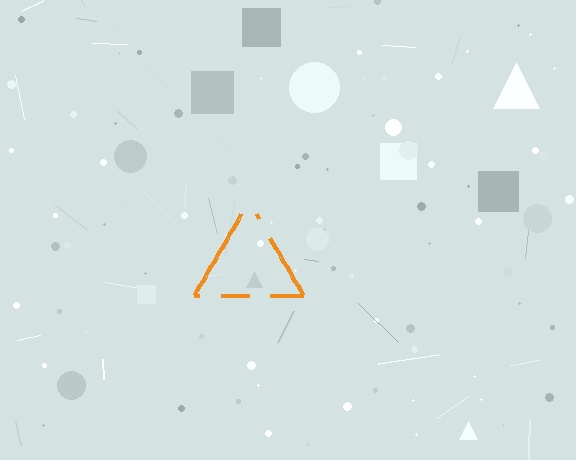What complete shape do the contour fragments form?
The contour fragments form a triangle.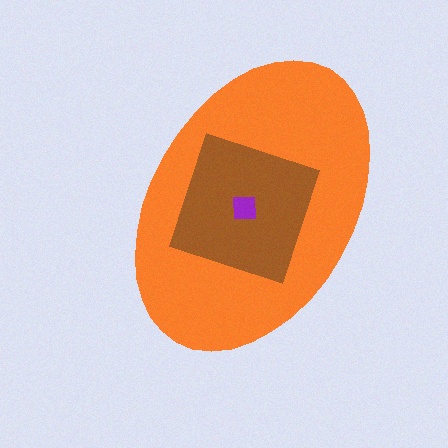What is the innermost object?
The purple square.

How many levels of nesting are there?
3.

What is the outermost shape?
The orange ellipse.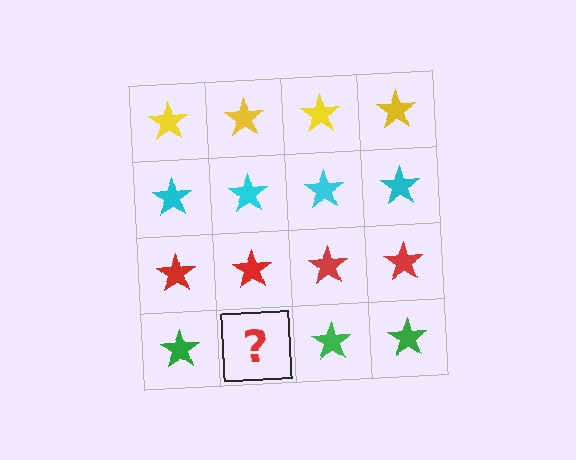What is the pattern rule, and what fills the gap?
The rule is that each row has a consistent color. The gap should be filled with a green star.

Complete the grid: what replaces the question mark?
The question mark should be replaced with a green star.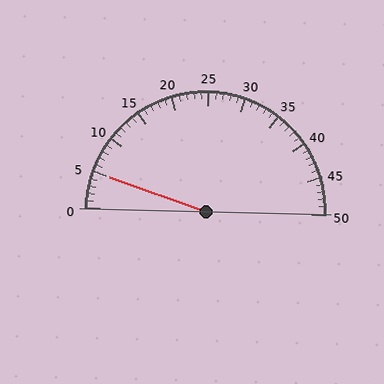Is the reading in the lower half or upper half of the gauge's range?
The reading is in the lower half of the range (0 to 50).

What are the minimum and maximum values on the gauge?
The gauge ranges from 0 to 50.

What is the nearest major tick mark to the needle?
The nearest major tick mark is 5.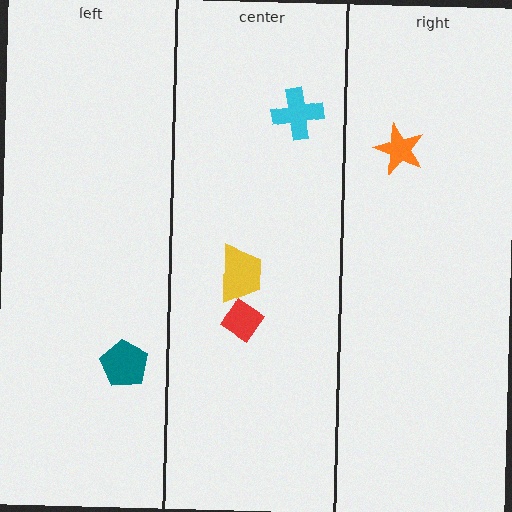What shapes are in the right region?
The orange star.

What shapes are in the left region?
The teal pentagon.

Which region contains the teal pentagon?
The left region.